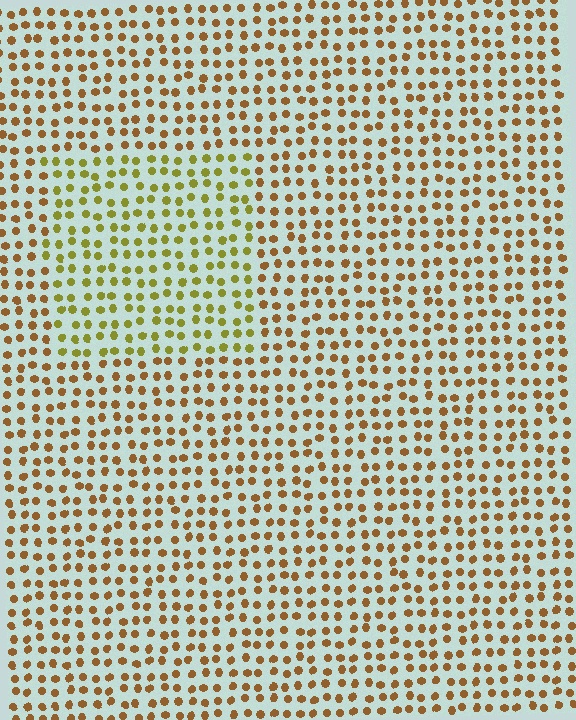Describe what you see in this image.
The image is filled with small brown elements in a uniform arrangement. A rectangle-shaped region is visible where the elements are tinted to a slightly different hue, forming a subtle color boundary.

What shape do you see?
I see a rectangle.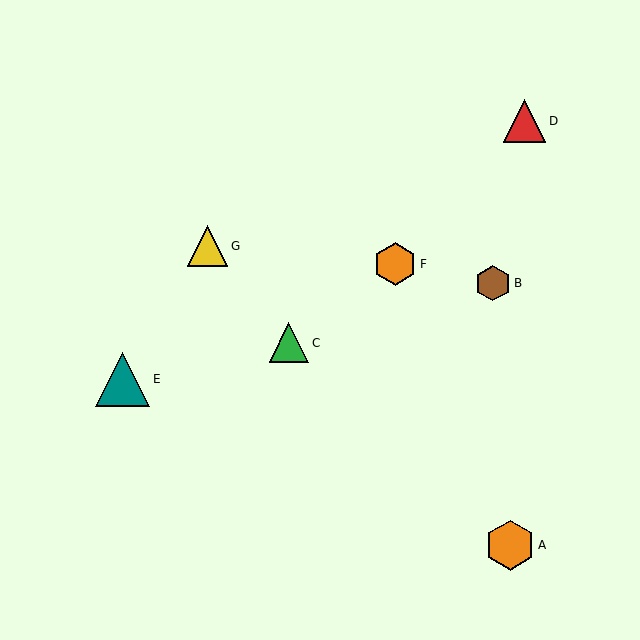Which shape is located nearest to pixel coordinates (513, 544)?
The orange hexagon (labeled A) at (510, 545) is nearest to that location.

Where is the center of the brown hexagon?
The center of the brown hexagon is at (493, 283).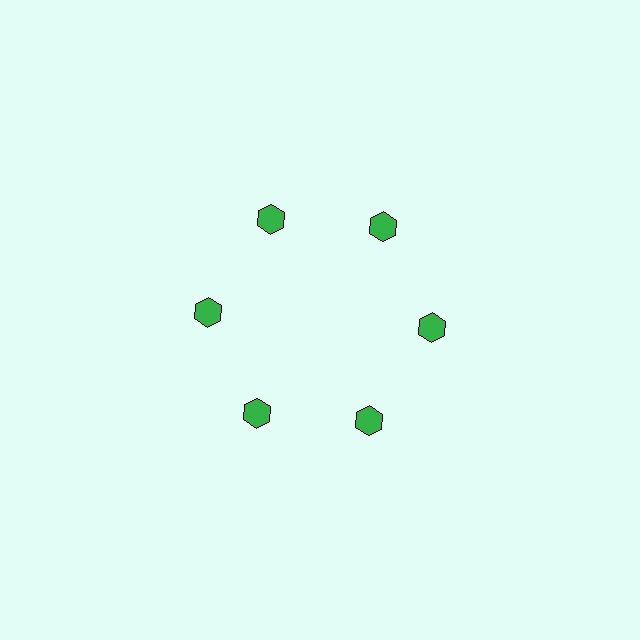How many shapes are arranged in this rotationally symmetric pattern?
There are 6 shapes, arranged in 6 groups of 1.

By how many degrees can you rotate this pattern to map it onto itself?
The pattern maps onto itself every 60 degrees of rotation.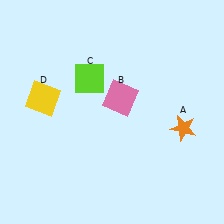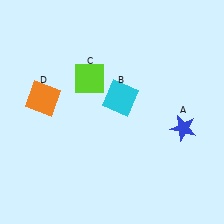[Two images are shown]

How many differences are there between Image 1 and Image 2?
There are 3 differences between the two images.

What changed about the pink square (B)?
In Image 1, B is pink. In Image 2, it changed to cyan.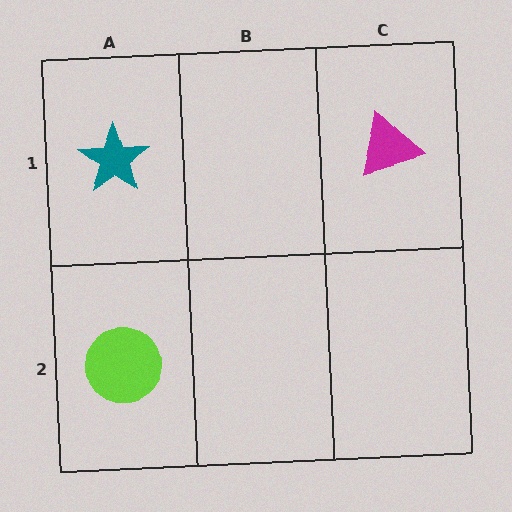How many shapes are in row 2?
1 shape.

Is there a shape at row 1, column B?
No, that cell is empty.